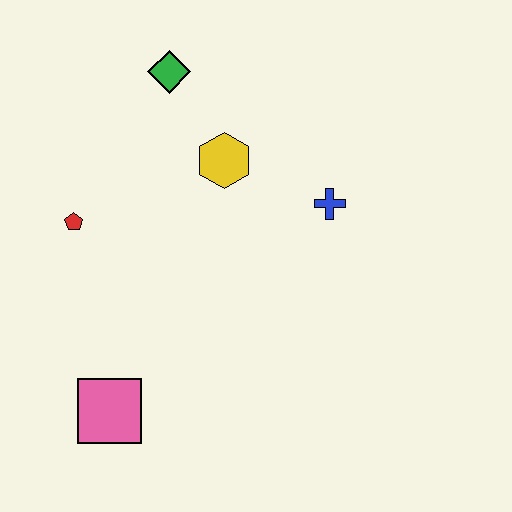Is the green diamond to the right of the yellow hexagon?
No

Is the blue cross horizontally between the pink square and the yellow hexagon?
No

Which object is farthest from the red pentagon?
The blue cross is farthest from the red pentagon.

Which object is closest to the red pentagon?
The yellow hexagon is closest to the red pentagon.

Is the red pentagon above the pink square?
Yes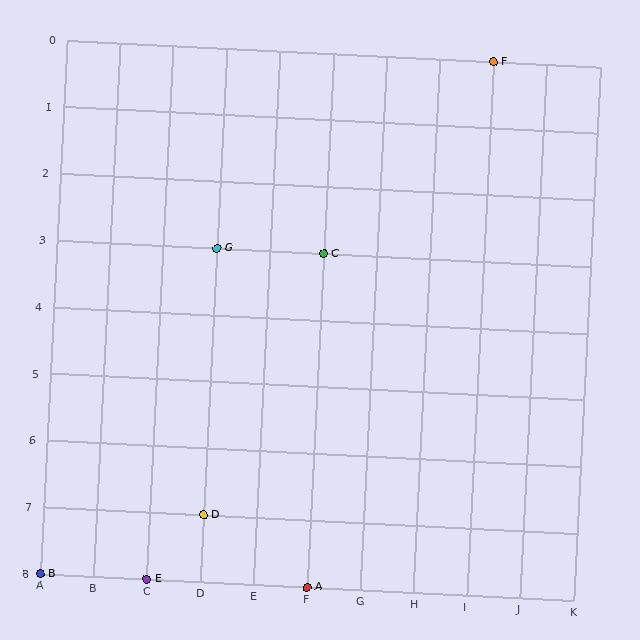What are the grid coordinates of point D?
Point D is at grid coordinates (D, 7).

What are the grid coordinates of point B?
Point B is at grid coordinates (A, 8).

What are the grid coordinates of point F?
Point F is at grid coordinates (I, 0).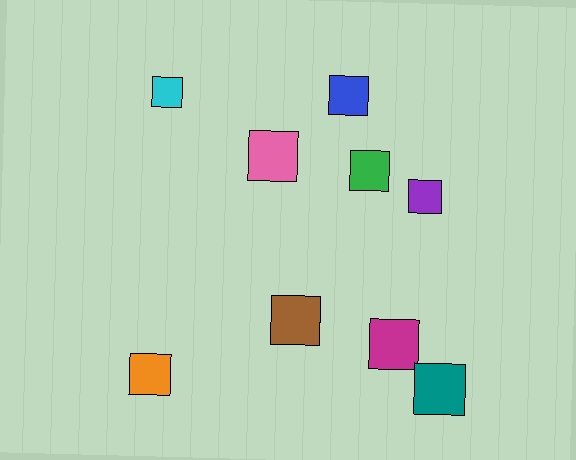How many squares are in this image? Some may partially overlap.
There are 9 squares.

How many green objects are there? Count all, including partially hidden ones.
There is 1 green object.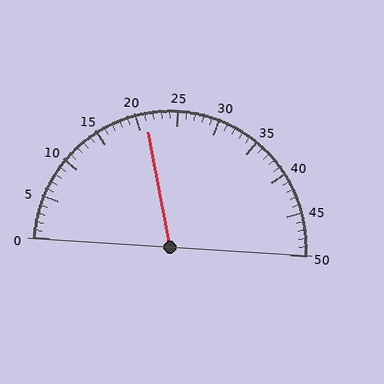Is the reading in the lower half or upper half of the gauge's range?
The reading is in the lower half of the range (0 to 50).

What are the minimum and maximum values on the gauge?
The gauge ranges from 0 to 50.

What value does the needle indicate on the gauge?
The needle indicates approximately 21.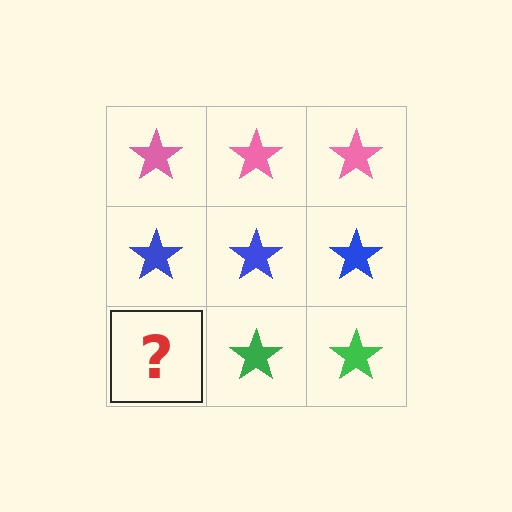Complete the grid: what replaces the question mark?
The question mark should be replaced with a green star.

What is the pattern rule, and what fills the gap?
The rule is that each row has a consistent color. The gap should be filled with a green star.